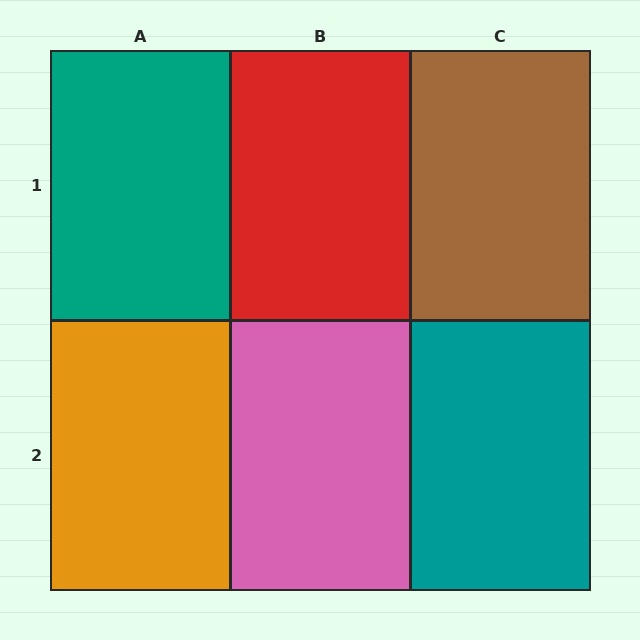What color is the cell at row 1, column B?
Red.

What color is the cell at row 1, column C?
Brown.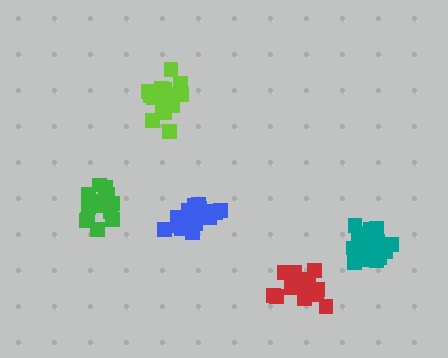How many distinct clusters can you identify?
There are 5 distinct clusters.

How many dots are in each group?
Group 1: 17 dots, Group 2: 21 dots, Group 3: 18 dots, Group 4: 18 dots, Group 5: 15 dots (89 total).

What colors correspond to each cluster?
The clusters are colored: blue, teal, lime, green, red.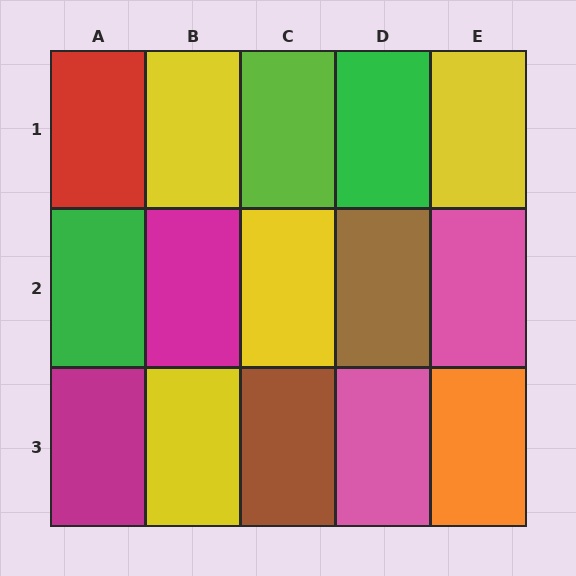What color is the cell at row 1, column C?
Lime.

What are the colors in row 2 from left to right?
Green, magenta, yellow, brown, pink.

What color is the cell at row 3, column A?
Magenta.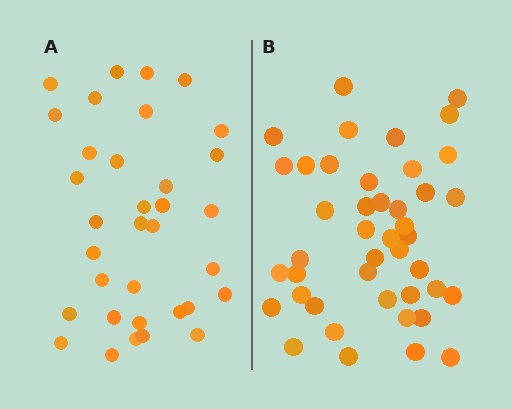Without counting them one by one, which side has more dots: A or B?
Region B (the right region) has more dots.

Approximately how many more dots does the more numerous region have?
Region B has roughly 8 or so more dots than region A.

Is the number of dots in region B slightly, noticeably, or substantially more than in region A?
Region B has noticeably more, but not dramatically so. The ratio is roughly 1.3 to 1.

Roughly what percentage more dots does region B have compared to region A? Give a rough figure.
About 25% more.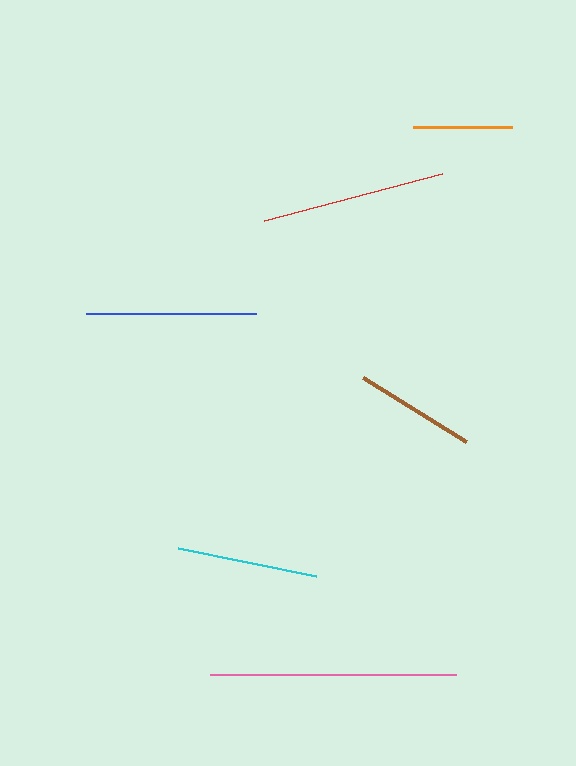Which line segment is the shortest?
The orange line is the shortest at approximately 99 pixels.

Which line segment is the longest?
The pink line is the longest at approximately 246 pixels.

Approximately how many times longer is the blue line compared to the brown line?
The blue line is approximately 1.4 times the length of the brown line.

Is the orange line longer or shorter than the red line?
The red line is longer than the orange line.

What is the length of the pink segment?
The pink segment is approximately 246 pixels long.